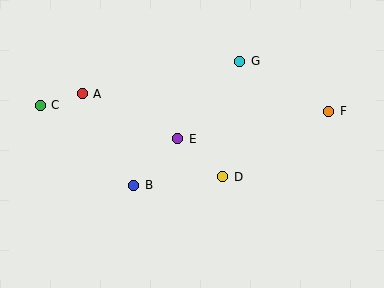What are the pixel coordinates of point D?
Point D is at (223, 177).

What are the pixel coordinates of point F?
Point F is at (329, 111).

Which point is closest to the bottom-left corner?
Point B is closest to the bottom-left corner.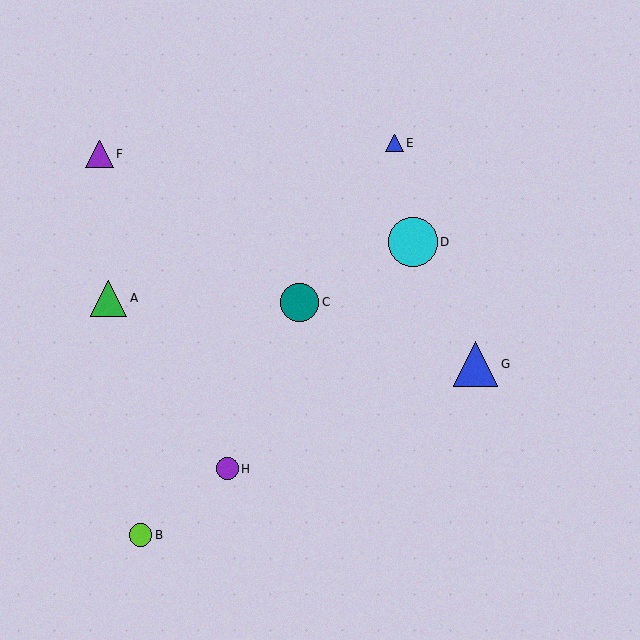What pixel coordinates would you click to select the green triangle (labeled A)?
Click at (109, 298) to select the green triangle A.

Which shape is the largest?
The cyan circle (labeled D) is the largest.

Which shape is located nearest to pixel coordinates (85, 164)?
The purple triangle (labeled F) at (99, 154) is nearest to that location.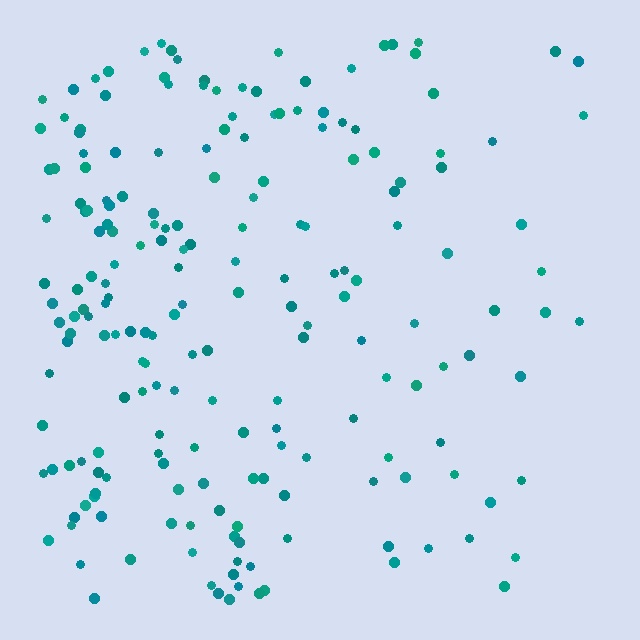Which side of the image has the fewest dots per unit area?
The right.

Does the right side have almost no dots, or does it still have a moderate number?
Still a moderate number, just noticeably fewer than the left.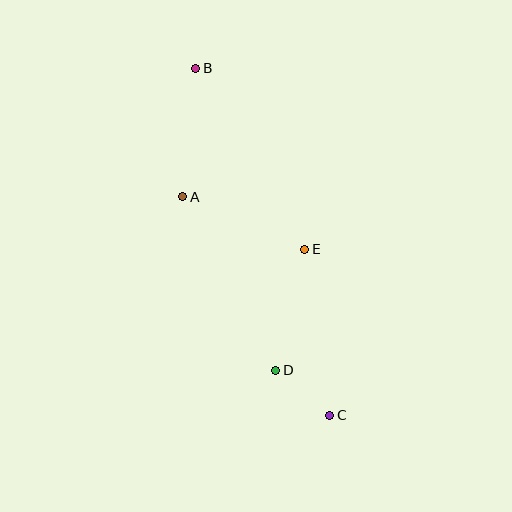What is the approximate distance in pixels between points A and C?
The distance between A and C is approximately 263 pixels.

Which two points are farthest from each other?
Points B and C are farthest from each other.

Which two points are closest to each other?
Points C and D are closest to each other.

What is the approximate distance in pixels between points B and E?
The distance between B and E is approximately 212 pixels.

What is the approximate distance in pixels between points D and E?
The distance between D and E is approximately 124 pixels.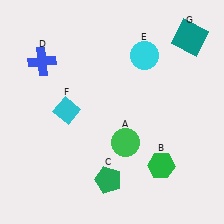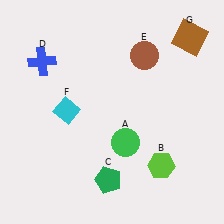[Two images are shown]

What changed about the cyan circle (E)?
In Image 1, E is cyan. In Image 2, it changed to brown.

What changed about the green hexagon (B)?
In Image 1, B is green. In Image 2, it changed to lime.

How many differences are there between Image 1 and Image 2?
There are 3 differences between the two images.